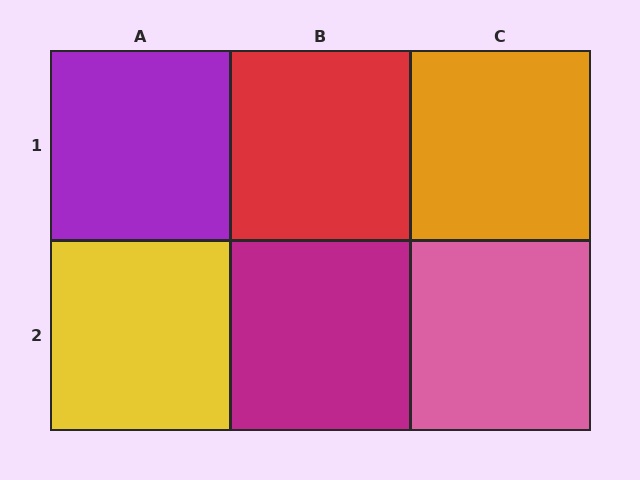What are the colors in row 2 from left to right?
Yellow, magenta, pink.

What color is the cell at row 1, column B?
Red.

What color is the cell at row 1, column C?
Orange.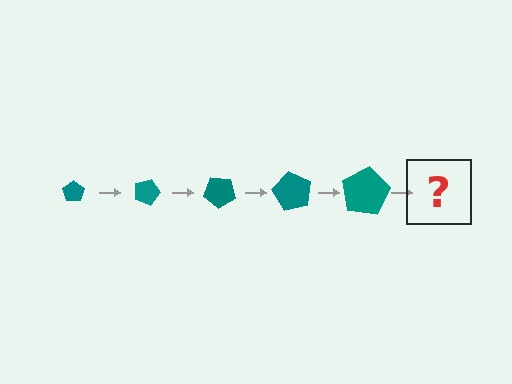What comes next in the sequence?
The next element should be a pentagon, larger than the previous one and rotated 100 degrees from the start.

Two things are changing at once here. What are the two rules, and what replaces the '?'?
The two rules are that the pentagon grows larger each step and it rotates 20 degrees each step. The '?' should be a pentagon, larger than the previous one and rotated 100 degrees from the start.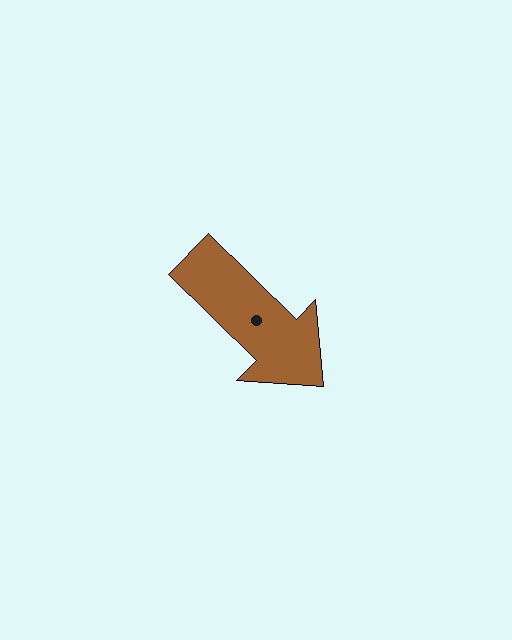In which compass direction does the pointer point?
Southeast.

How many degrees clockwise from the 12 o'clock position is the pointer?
Approximately 134 degrees.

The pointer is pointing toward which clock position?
Roughly 4 o'clock.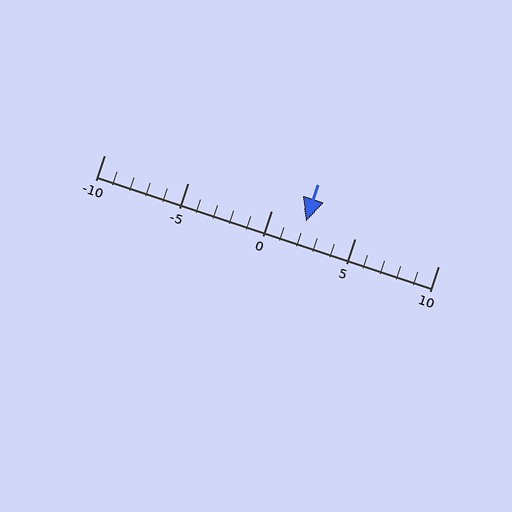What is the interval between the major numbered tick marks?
The major tick marks are spaced 5 units apart.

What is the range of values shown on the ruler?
The ruler shows values from -10 to 10.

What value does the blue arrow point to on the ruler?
The blue arrow points to approximately 2.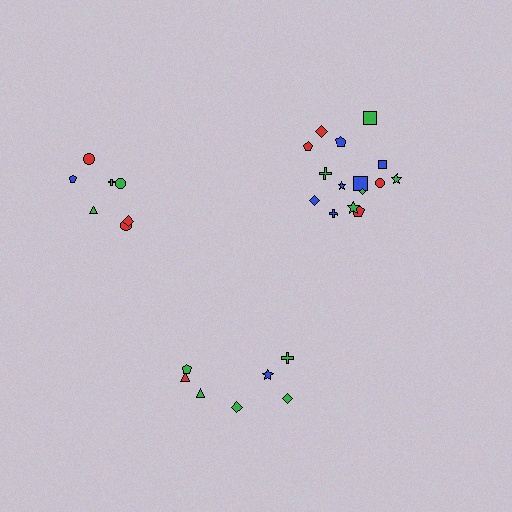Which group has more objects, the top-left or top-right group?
The top-right group.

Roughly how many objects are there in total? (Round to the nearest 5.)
Roughly 30 objects in total.